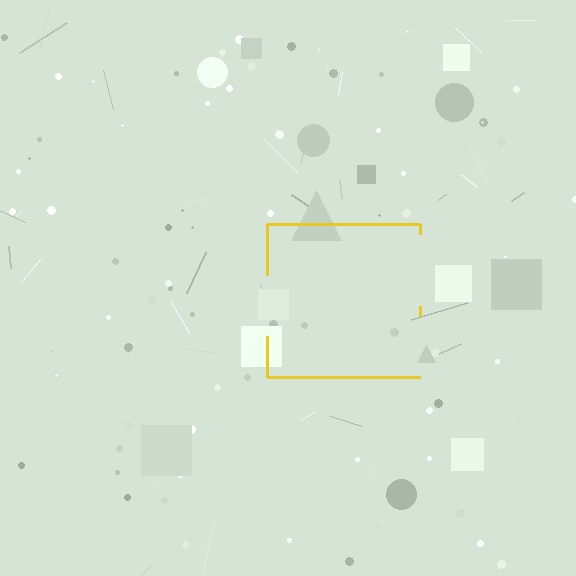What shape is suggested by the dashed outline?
The dashed outline suggests a square.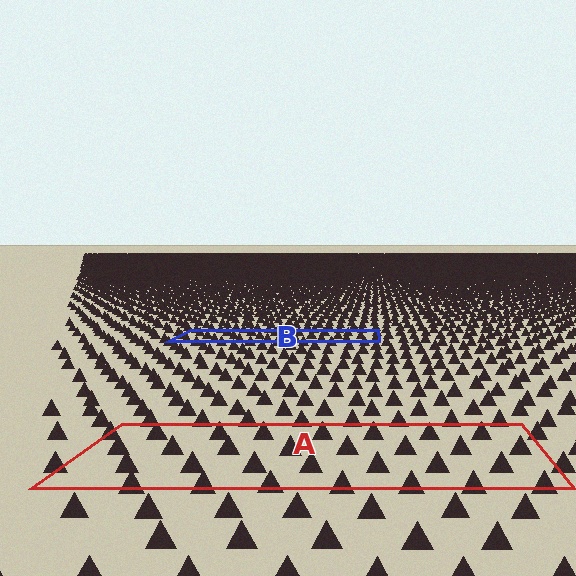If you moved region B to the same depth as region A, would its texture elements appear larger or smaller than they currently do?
They would appear larger. At a closer depth, the same texture elements are projected at a bigger on-screen size.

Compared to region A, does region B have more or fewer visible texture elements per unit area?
Region B has more texture elements per unit area — they are packed more densely because it is farther away.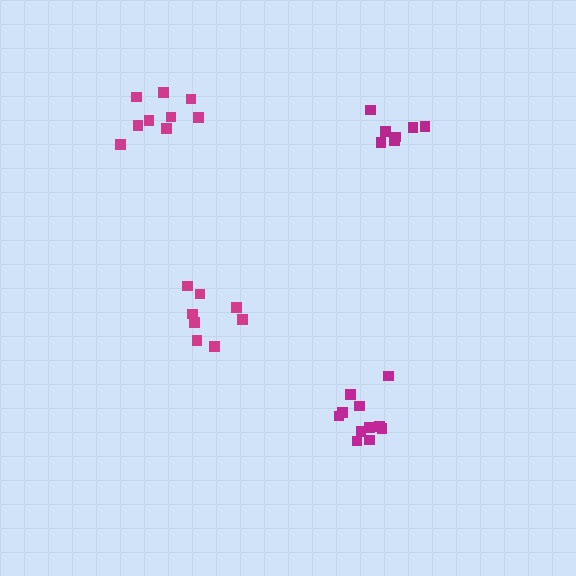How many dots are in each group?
Group 1: 8 dots, Group 2: 12 dots, Group 3: 8 dots, Group 4: 9 dots (37 total).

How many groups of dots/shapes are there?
There are 4 groups.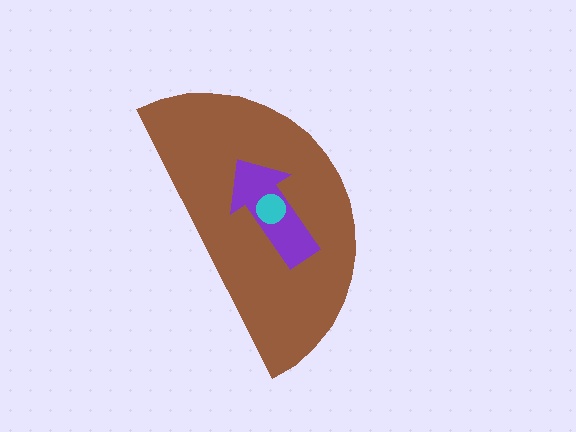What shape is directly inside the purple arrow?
The cyan circle.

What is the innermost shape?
The cyan circle.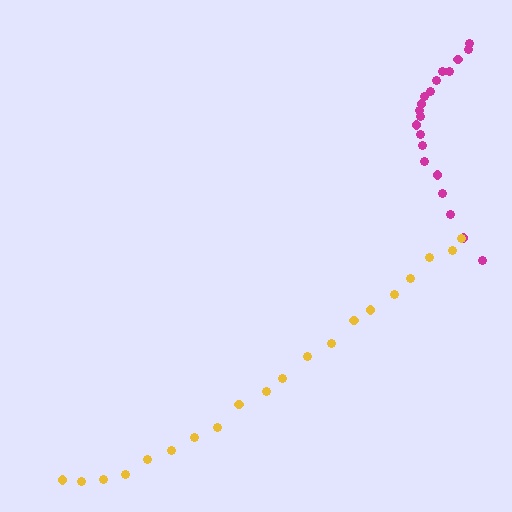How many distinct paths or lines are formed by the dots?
There are 2 distinct paths.